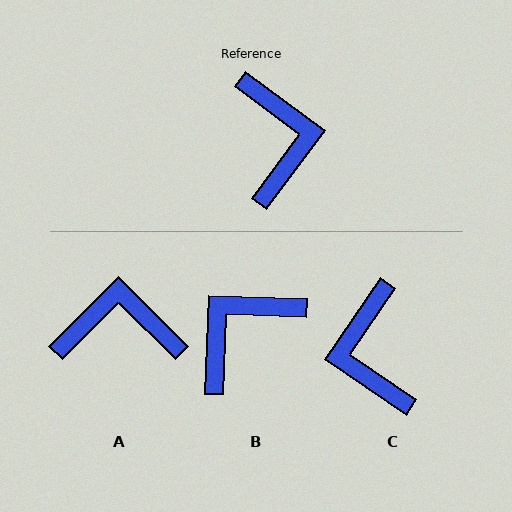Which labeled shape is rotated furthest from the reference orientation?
C, about 178 degrees away.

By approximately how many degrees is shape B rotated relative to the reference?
Approximately 124 degrees counter-clockwise.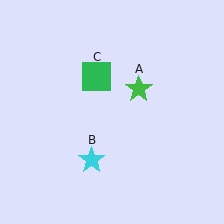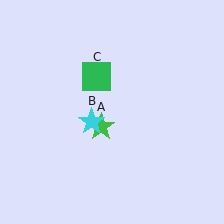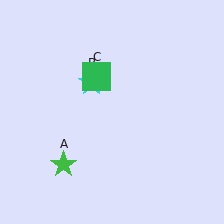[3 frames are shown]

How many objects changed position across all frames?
2 objects changed position: green star (object A), cyan star (object B).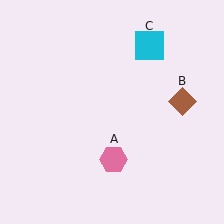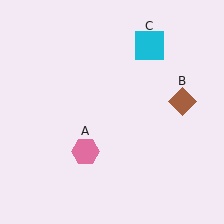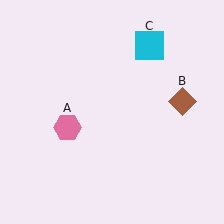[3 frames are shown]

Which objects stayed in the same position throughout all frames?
Brown diamond (object B) and cyan square (object C) remained stationary.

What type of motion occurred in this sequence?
The pink hexagon (object A) rotated clockwise around the center of the scene.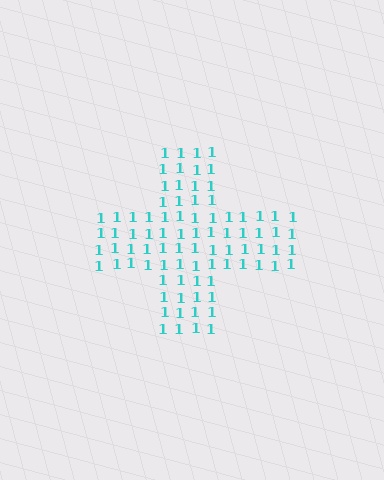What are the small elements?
The small elements are digit 1's.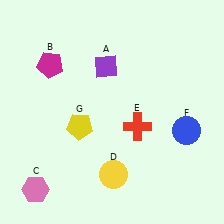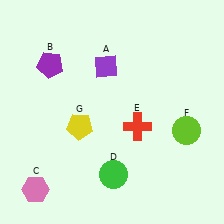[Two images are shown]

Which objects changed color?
B changed from magenta to purple. D changed from yellow to green. F changed from blue to lime.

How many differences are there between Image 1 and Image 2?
There are 3 differences between the two images.